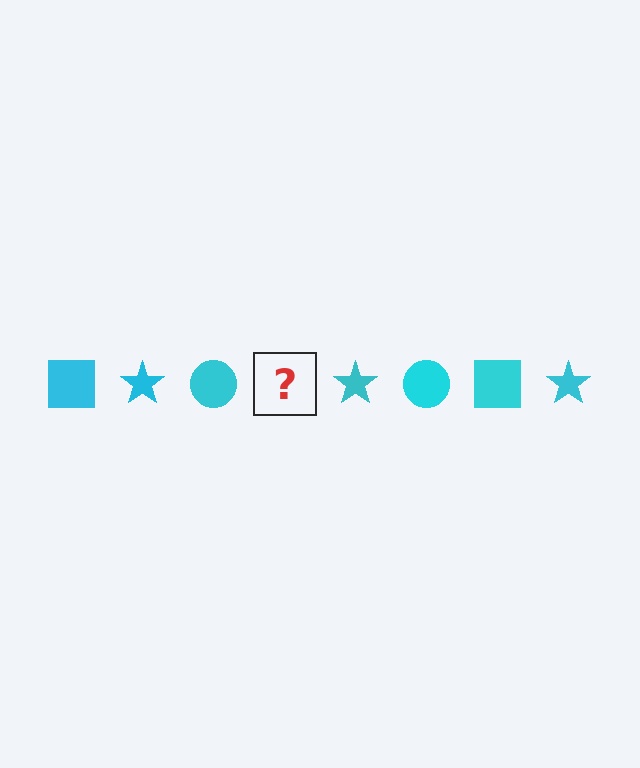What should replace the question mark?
The question mark should be replaced with a cyan square.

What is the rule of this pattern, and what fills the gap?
The rule is that the pattern cycles through square, star, circle shapes in cyan. The gap should be filled with a cyan square.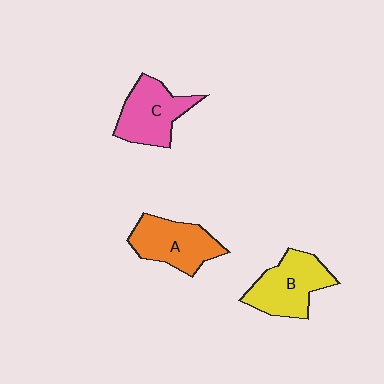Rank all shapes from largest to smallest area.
From largest to smallest: B (yellow), A (orange), C (pink).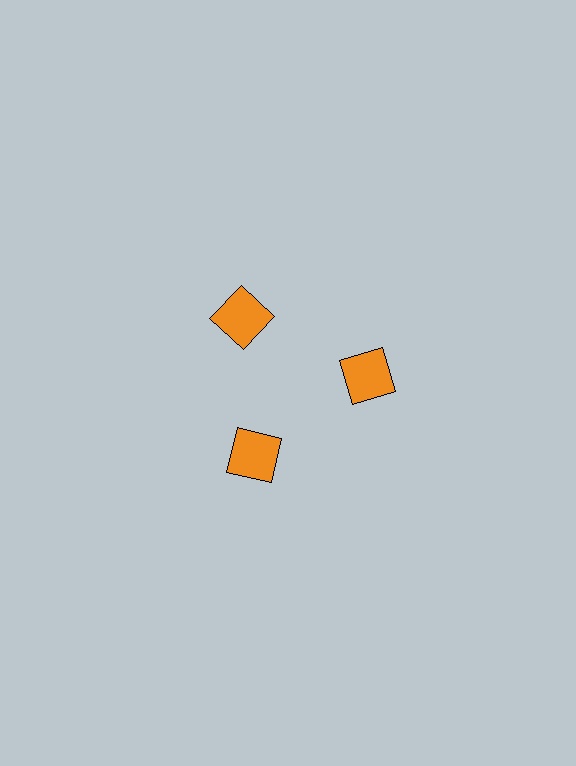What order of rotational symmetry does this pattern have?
This pattern has 3-fold rotational symmetry.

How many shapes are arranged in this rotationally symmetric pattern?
There are 3 shapes, arranged in 3 groups of 1.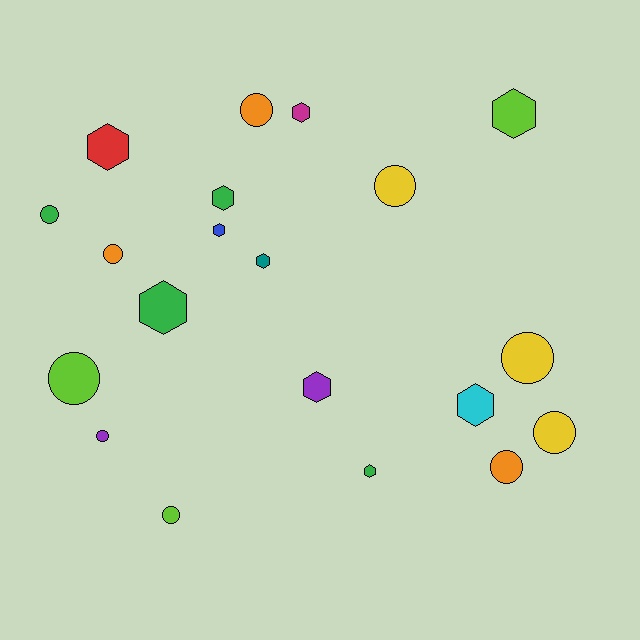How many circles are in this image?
There are 10 circles.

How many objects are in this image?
There are 20 objects.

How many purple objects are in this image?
There are 2 purple objects.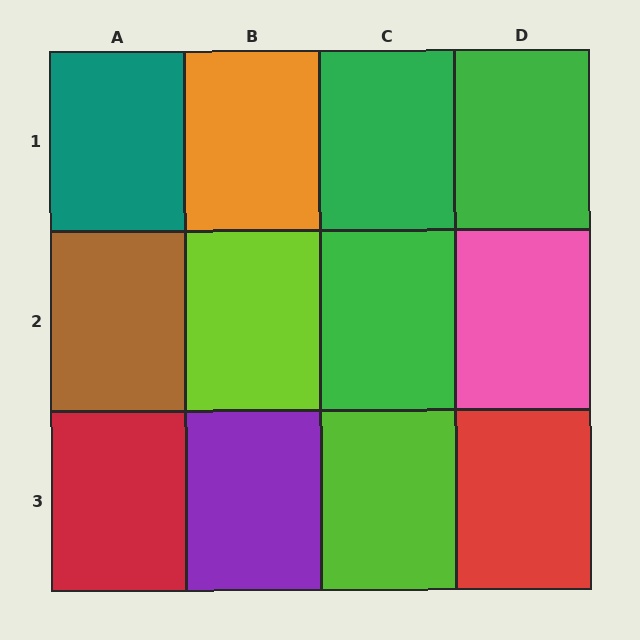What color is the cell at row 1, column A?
Teal.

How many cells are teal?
1 cell is teal.